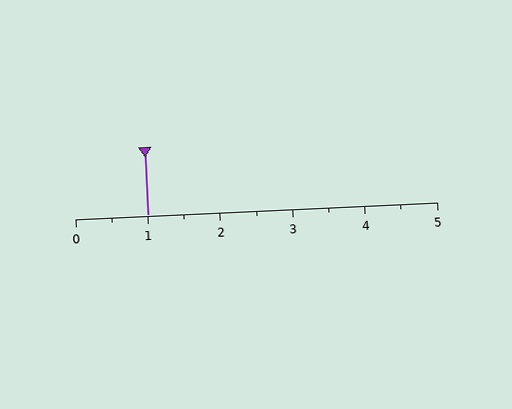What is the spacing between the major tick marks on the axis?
The major ticks are spaced 1 apart.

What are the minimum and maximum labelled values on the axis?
The axis runs from 0 to 5.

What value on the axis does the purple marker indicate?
The marker indicates approximately 1.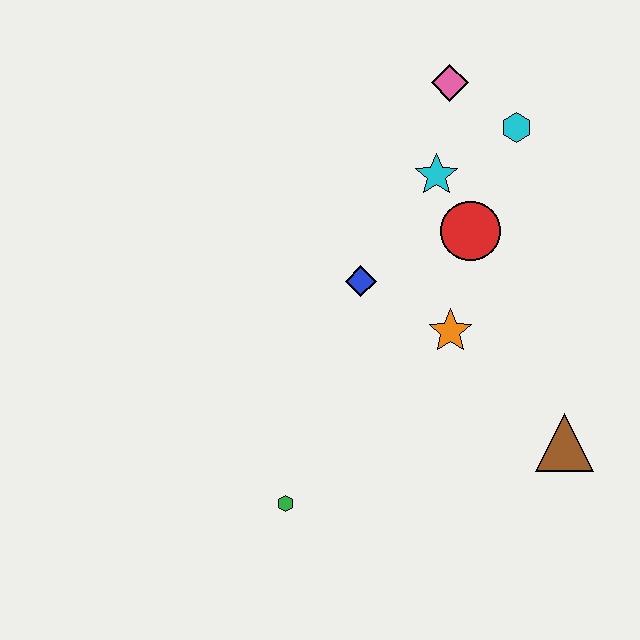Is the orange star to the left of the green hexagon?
No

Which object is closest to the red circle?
The cyan star is closest to the red circle.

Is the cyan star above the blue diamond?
Yes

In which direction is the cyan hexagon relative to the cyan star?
The cyan hexagon is to the right of the cyan star.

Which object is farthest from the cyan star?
The green hexagon is farthest from the cyan star.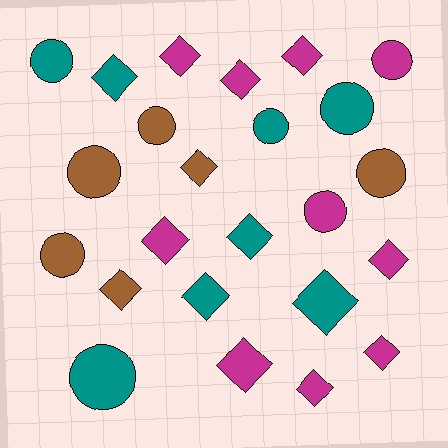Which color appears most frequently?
Magenta, with 10 objects.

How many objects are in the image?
There are 24 objects.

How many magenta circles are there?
There are 2 magenta circles.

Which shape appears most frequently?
Diamond, with 14 objects.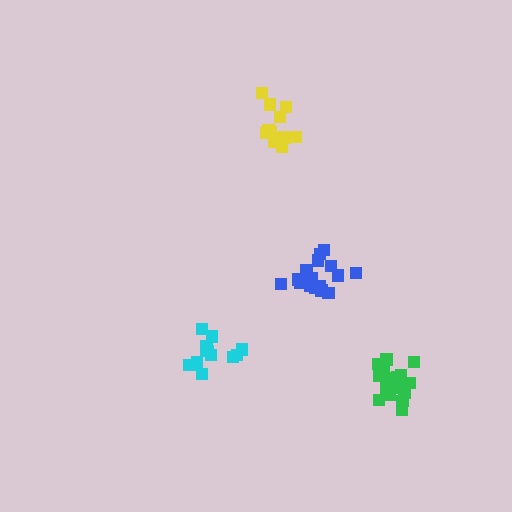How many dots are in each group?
Group 1: 12 dots, Group 2: 18 dots, Group 3: 12 dots, Group 4: 16 dots (58 total).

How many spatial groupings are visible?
There are 4 spatial groupings.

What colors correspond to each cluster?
The clusters are colored: yellow, green, cyan, blue.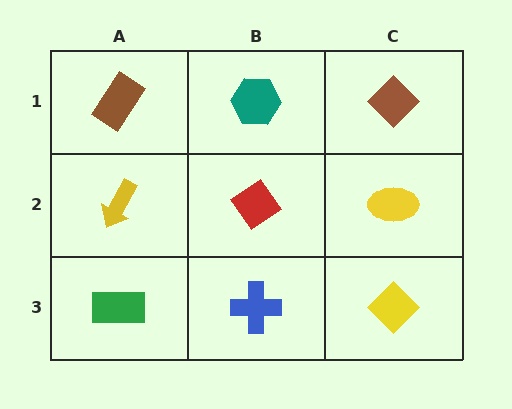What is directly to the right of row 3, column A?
A blue cross.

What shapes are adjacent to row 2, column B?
A teal hexagon (row 1, column B), a blue cross (row 3, column B), a yellow arrow (row 2, column A), a yellow ellipse (row 2, column C).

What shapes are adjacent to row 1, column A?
A yellow arrow (row 2, column A), a teal hexagon (row 1, column B).